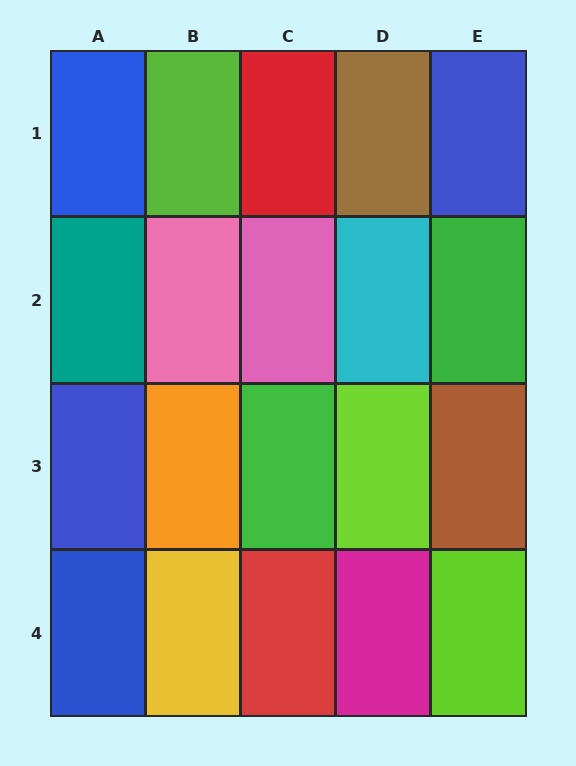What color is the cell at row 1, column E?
Blue.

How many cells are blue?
4 cells are blue.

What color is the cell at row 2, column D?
Cyan.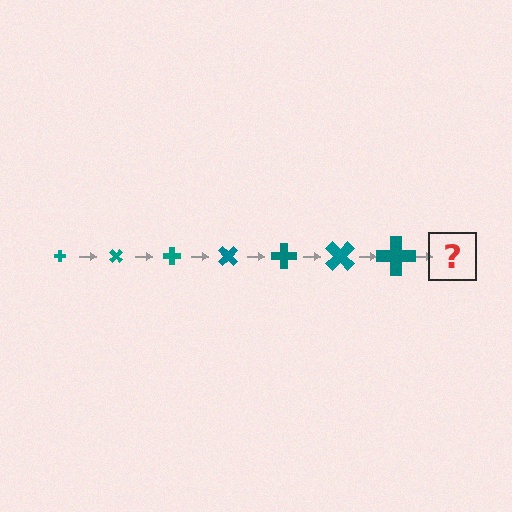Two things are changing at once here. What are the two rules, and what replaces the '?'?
The two rules are that the cross grows larger each step and it rotates 45 degrees each step. The '?' should be a cross, larger than the previous one and rotated 315 degrees from the start.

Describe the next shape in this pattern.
It should be a cross, larger than the previous one and rotated 315 degrees from the start.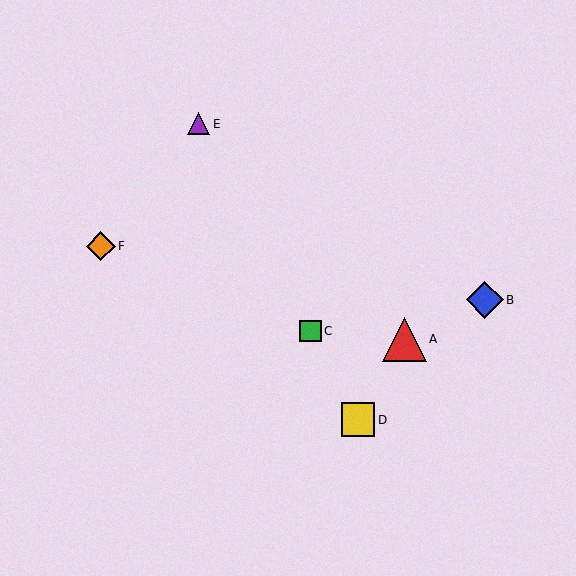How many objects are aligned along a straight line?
3 objects (C, D, E) are aligned along a straight line.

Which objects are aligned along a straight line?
Objects C, D, E are aligned along a straight line.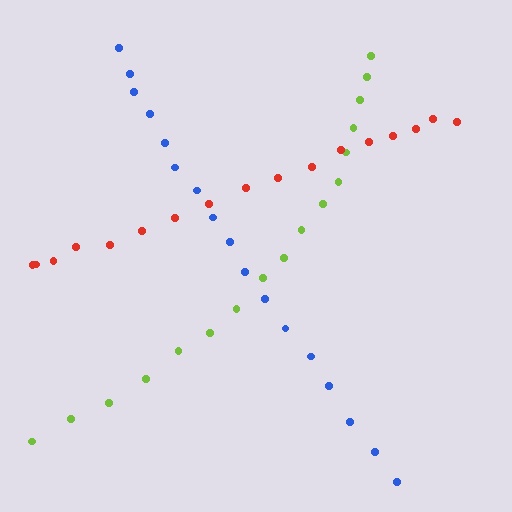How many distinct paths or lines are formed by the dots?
There are 3 distinct paths.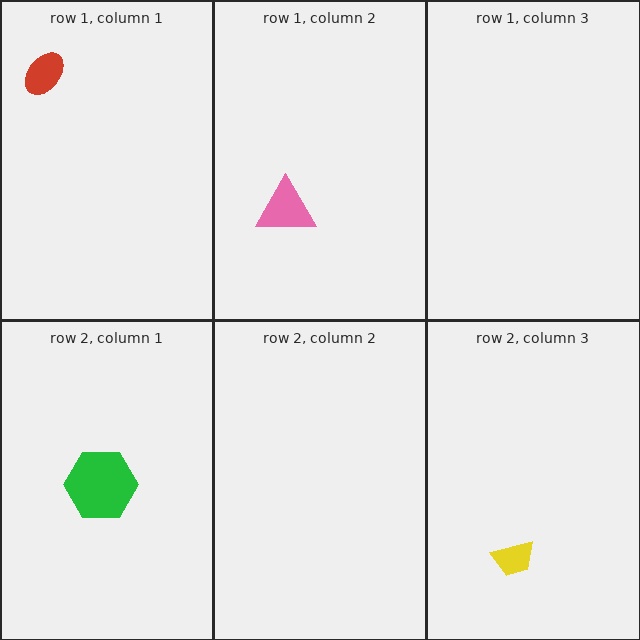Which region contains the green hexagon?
The row 2, column 1 region.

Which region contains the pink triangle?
The row 1, column 2 region.